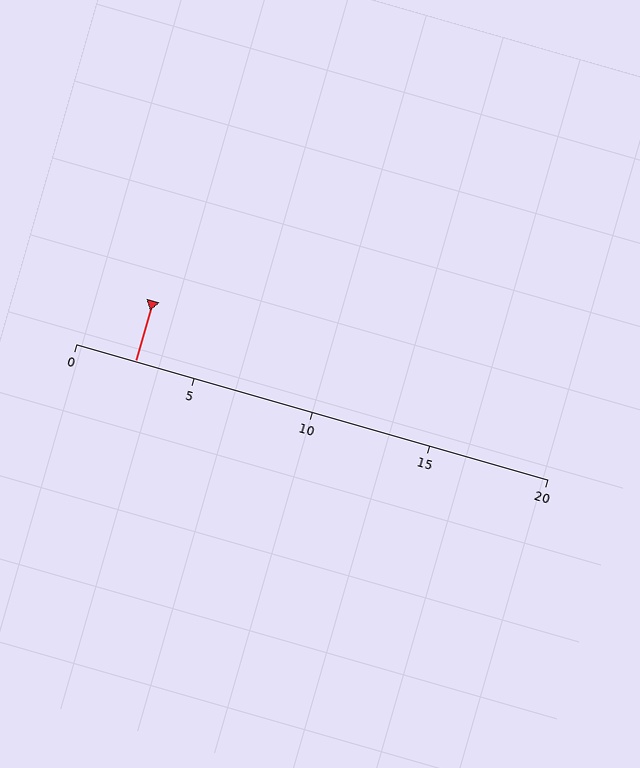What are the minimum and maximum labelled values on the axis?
The axis runs from 0 to 20.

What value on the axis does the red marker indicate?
The marker indicates approximately 2.5.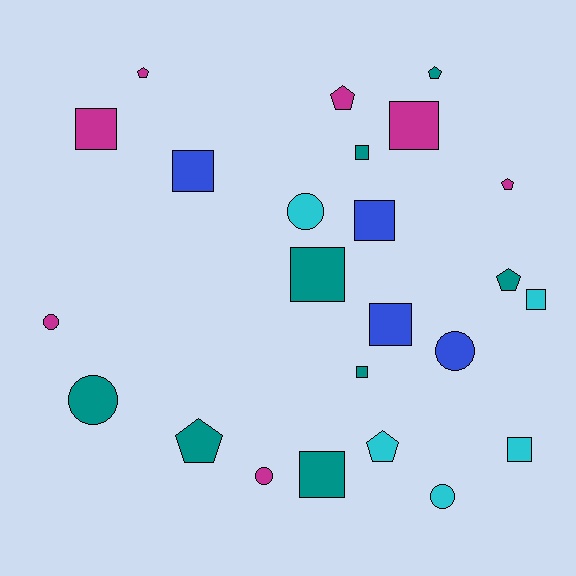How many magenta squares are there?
There are 2 magenta squares.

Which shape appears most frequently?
Square, with 11 objects.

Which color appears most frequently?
Teal, with 8 objects.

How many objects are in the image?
There are 24 objects.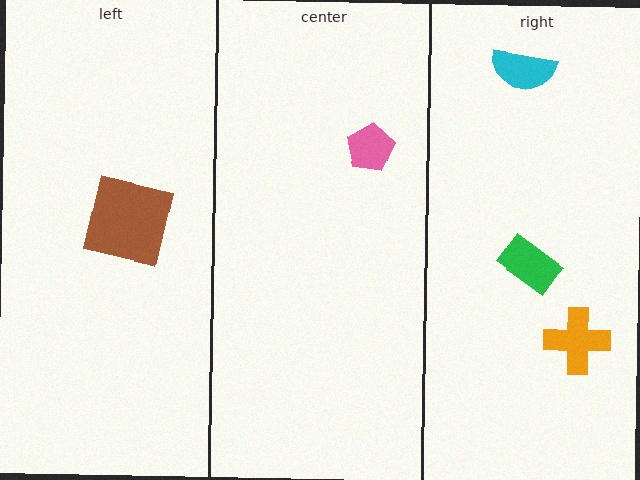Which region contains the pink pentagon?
The center region.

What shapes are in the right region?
The green rectangle, the orange cross, the cyan semicircle.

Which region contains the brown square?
The left region.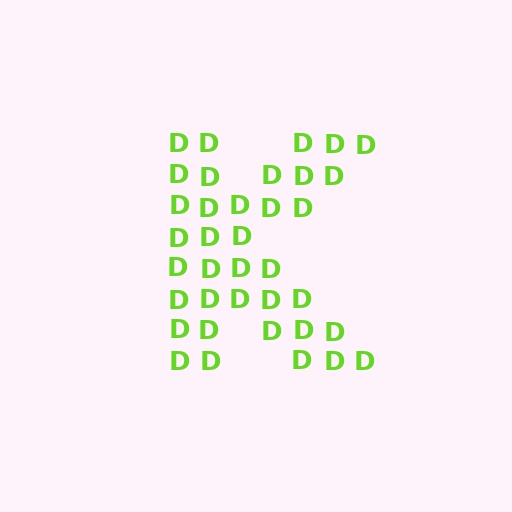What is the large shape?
The large shape is the letter K.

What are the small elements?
The small elements are letter D's.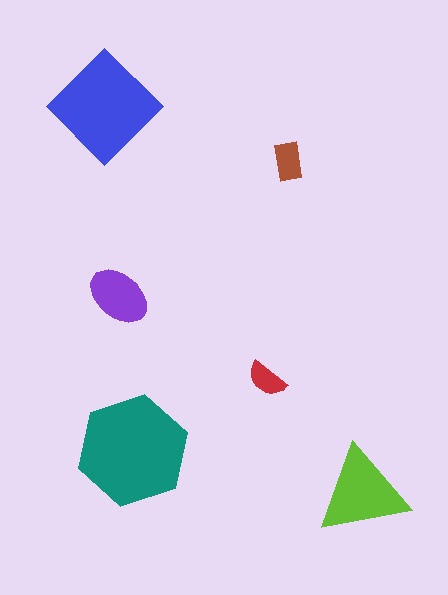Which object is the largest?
The teal hexagon.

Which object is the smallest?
The red semicircle.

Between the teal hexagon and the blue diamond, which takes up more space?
The teal hexagon.